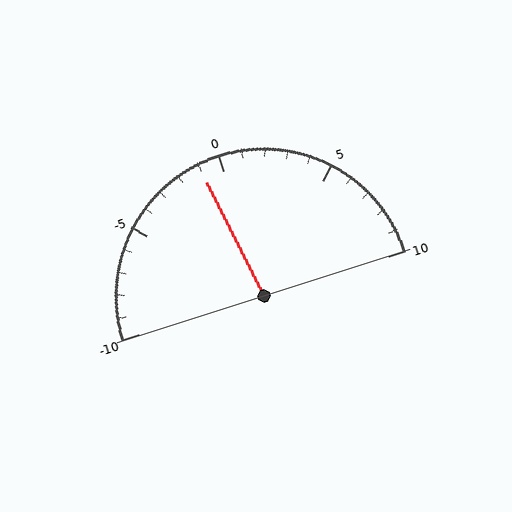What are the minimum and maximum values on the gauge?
The gauge ranges from -10 to 10.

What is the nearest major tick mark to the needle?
The nearest major tick mark is 0.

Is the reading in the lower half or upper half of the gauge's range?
The reading is in the lower half of the range (-10 to 10).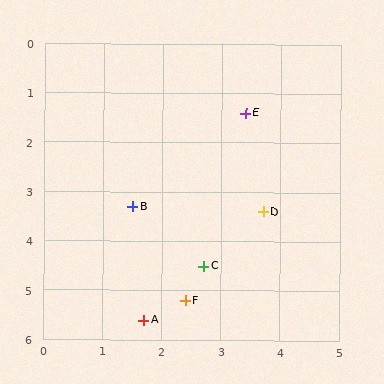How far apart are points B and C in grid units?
Points B and C are about 1.7 grid units apart.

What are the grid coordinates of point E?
Point E is at approximately (3.4, 1.4).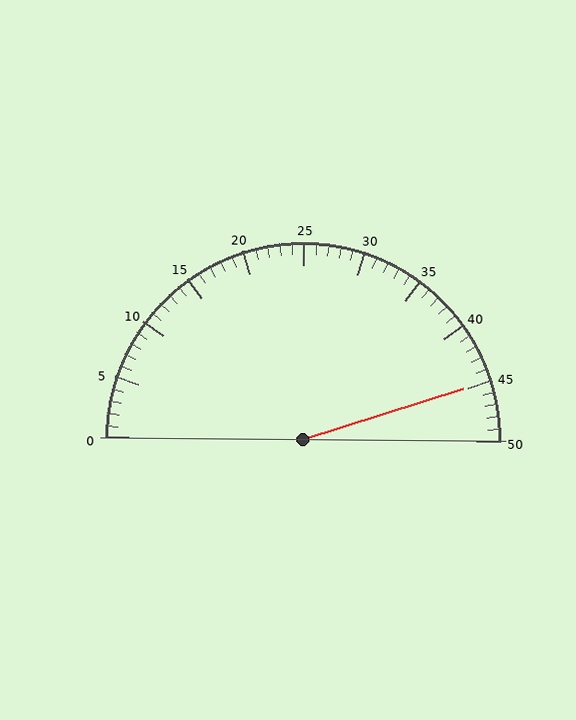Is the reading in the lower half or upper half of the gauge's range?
The reading is in the upper half of the range (0 to 50).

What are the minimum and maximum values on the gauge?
The gauge ranges from 0 to 50.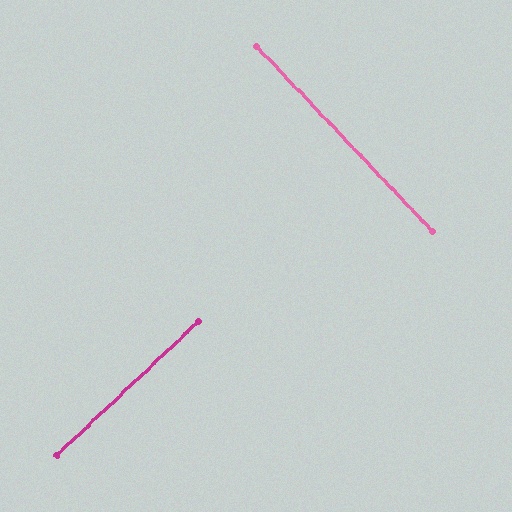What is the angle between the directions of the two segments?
Approximately 90 degrees.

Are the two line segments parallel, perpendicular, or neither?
Perpendicular — they meet at approximately 90°.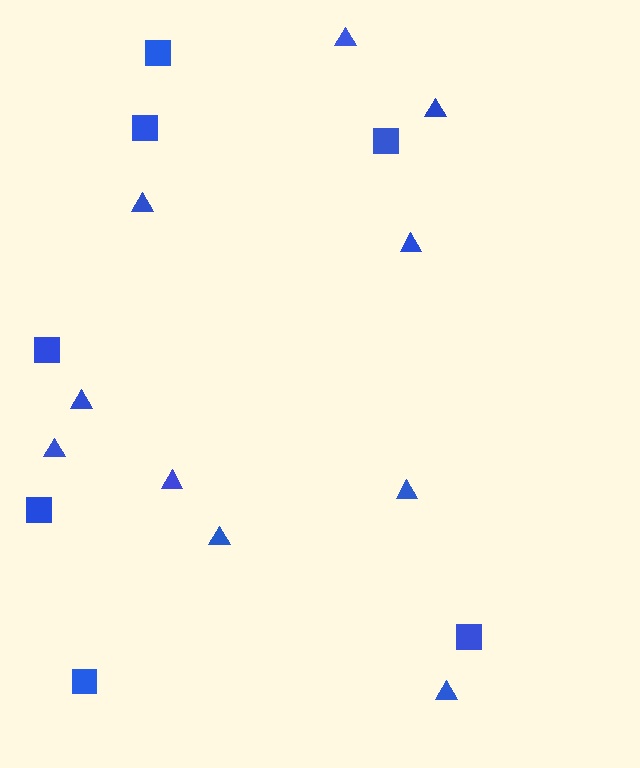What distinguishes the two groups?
There are 2 groups: one group of squares (7) and one group of triangles (10).